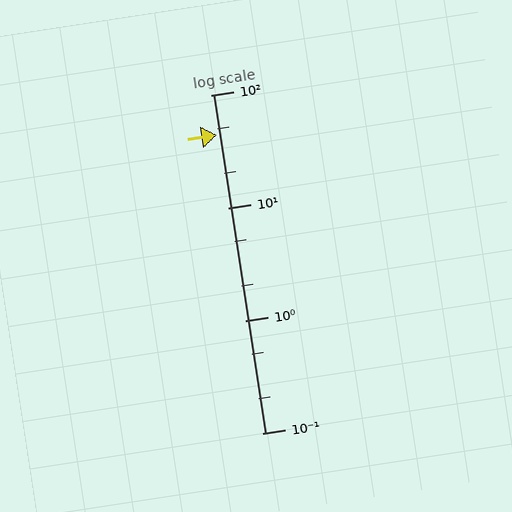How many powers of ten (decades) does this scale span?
The scale spans 3 decades, from 0.1 to 100.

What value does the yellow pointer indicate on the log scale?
The pointer indicates approximately 44.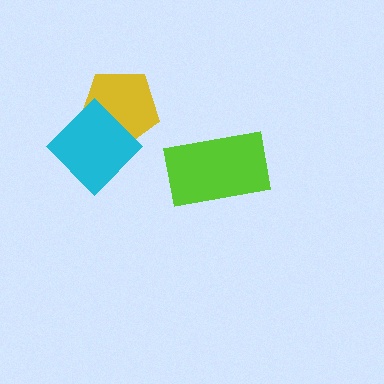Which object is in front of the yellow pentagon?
The cyan diamond is in front of the yellow pentagon.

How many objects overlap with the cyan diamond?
1 object overlaps with the cyan diamond.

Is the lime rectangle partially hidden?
No, no other shape covers it.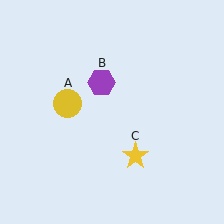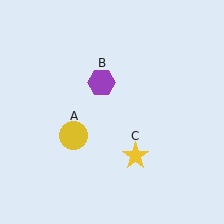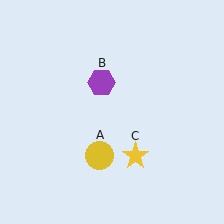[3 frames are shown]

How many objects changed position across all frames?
1 object changed position: yellow circle (object A).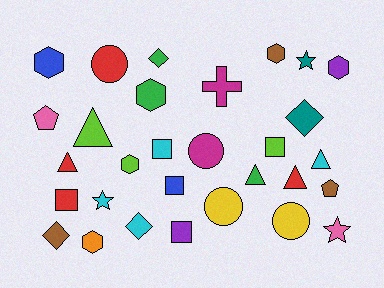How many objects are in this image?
There are 30 objects.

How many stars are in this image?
There are 3 stars.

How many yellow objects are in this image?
There are 2 yellow objects.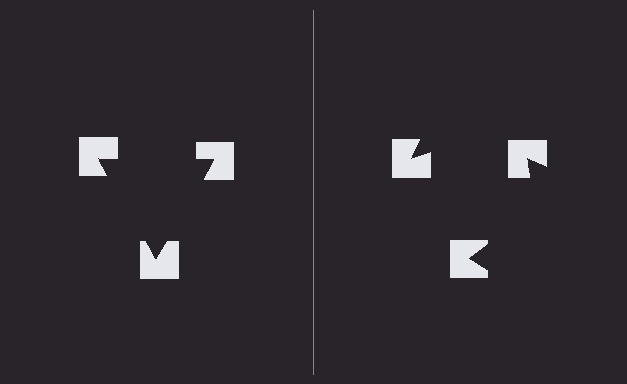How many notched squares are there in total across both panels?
6 — 3 on each side.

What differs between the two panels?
The notched squares are positioned identically on both sides; only the wedge orientations differ. On the left they align to a triangle; on the right they are misaligned.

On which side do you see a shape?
An illusory triangle appears on the left side. On the right side the wedge cuts are rotated, so no coherent shape forms.